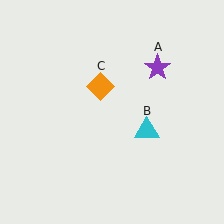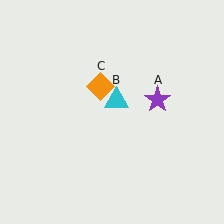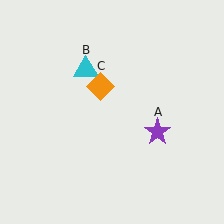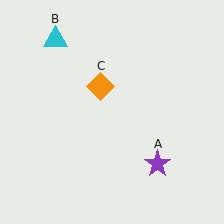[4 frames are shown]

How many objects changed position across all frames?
2 objects changed position: purple star (object A), cyan triangle (object B).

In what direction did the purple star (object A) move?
The purple star (object A) moved down.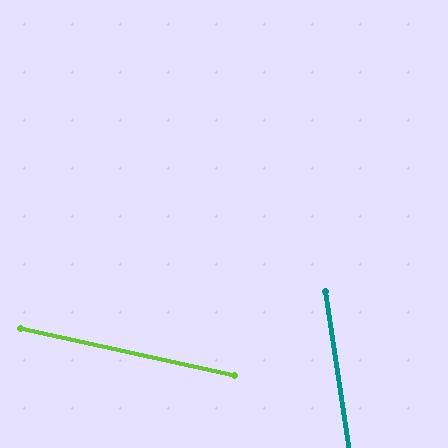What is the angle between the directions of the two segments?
Approximately 69 degrees.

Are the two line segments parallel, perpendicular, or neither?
Neither parallel nor perpendicular — they differ by about 69°.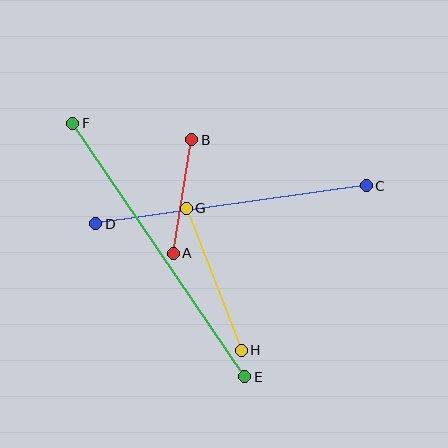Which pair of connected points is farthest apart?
Points E and F are farthest apart.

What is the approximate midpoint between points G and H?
The midpoint is at approximately (214, 279) pixels.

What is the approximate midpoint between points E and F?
The midpoint is at approximately (159, 250) pixels.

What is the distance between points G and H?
The distance is approximately 152 pixels.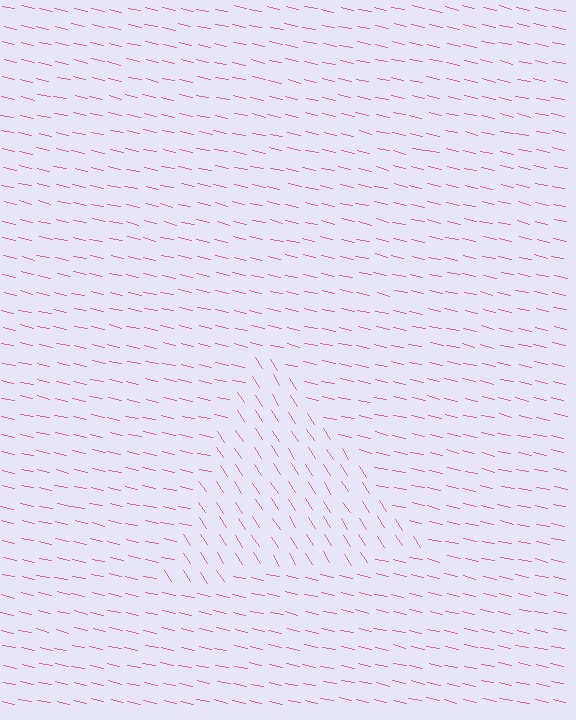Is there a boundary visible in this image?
Yes, there is a texture boundary formed by a change in line orientation.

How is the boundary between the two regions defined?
The boundary is defined purely by a change in line orientation (approximately 45 degrees difference). All lines are the same color and thickness.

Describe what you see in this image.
The image is filled with small pink line segments. A triangle region in the image has lines oriented differently from the surrounding lines, creating a visible texture boundary.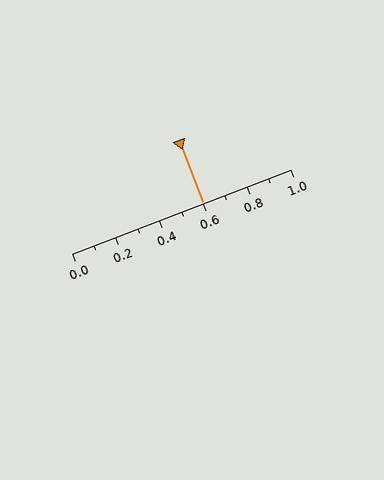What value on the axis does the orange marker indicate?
The marker indicates approximately 0.6.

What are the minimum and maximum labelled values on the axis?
The axis runs from 0.0 to 1.0.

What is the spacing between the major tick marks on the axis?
The major ticks are spaced 0.2 apart.